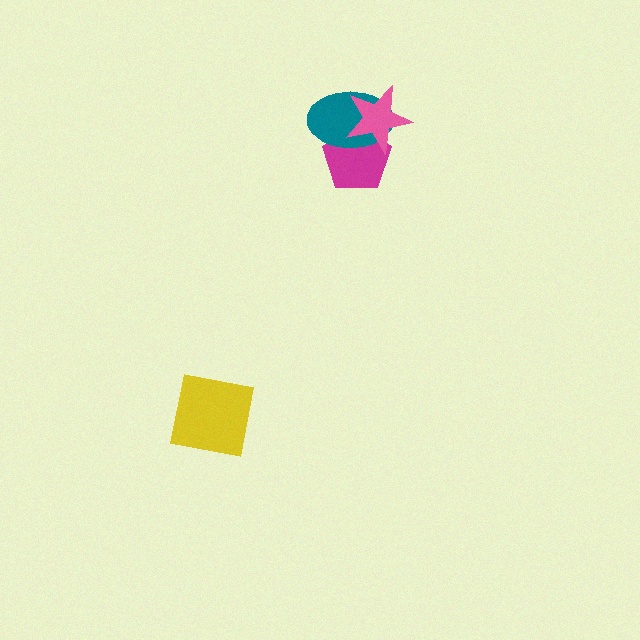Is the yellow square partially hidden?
No, no other shape covers it.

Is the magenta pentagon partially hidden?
Yes, it is partially covered by another shape.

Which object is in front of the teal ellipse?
The pink star is in front of the teal ellipse.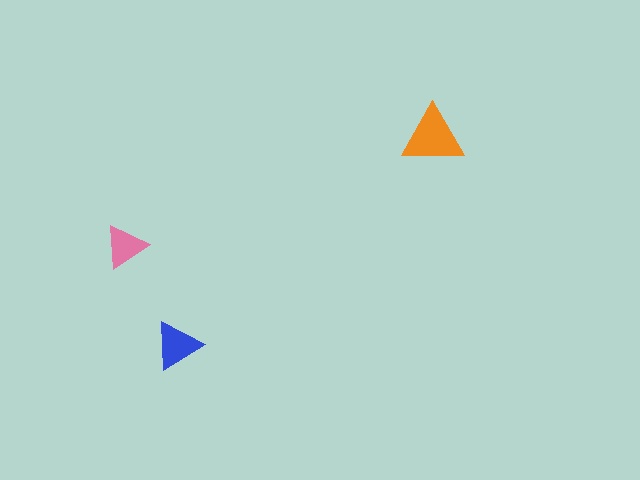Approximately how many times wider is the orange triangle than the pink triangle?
About 1.5 times wider.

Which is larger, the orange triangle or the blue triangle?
The orange one.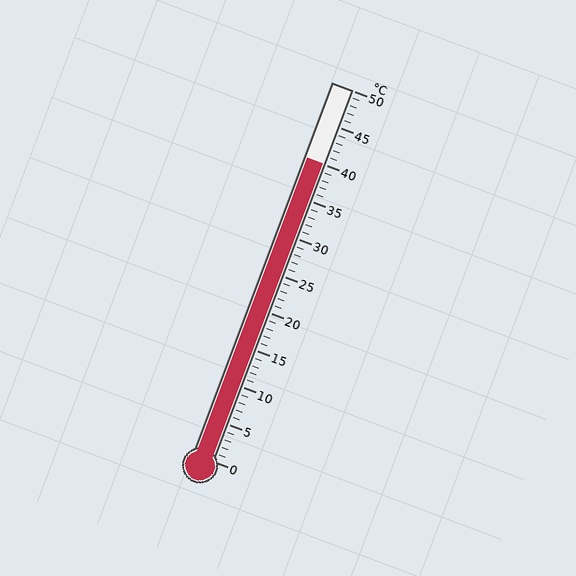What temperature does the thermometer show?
The thermometer shows approximately 40°C.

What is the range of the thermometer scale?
The thermometer scale ranges from 0°C to 50°C.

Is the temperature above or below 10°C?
The temperature is above 10°C.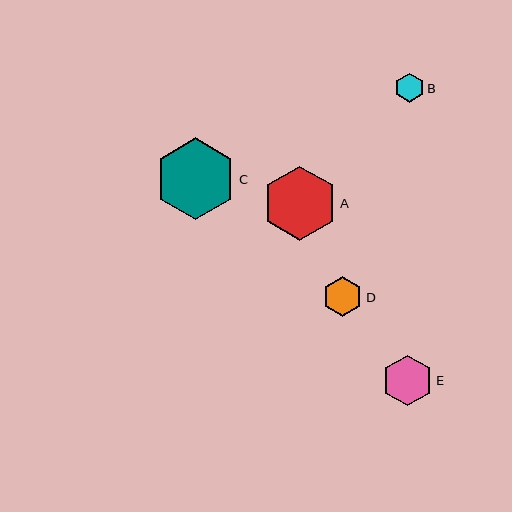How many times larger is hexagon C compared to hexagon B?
Hexagon C is approximately 2.8 times the size of hexagon B.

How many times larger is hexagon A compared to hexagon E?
Hexagon A is approximately 1.5 times the size of hexagon E.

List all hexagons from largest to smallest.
From largest to smallest: C, A, E, D, B.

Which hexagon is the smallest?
Hexagon B is the smallest with a size of approximately 29 pixels.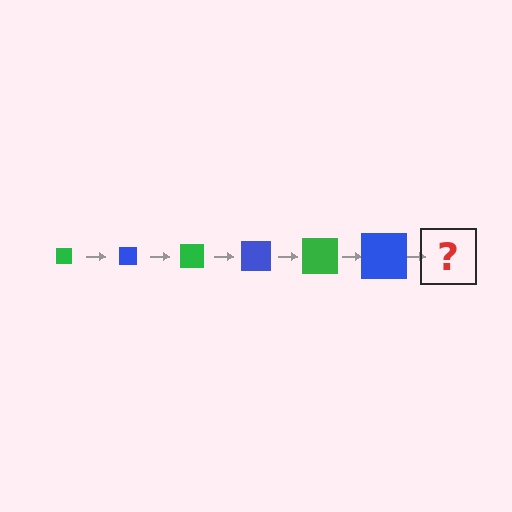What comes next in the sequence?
The next element should be a green square, larger than the previous one.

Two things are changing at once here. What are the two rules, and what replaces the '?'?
The two rules are that the square grows larger each step and the color cycles through green and blue. The '?' should be a green square, larger than the previous one.